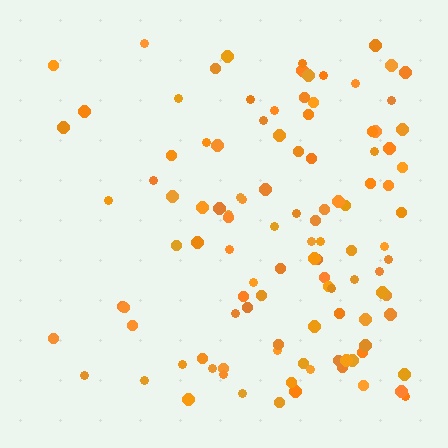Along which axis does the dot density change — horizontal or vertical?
Horizontal.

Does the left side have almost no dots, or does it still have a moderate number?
Still a moderate number, just noticeably fewer than the right.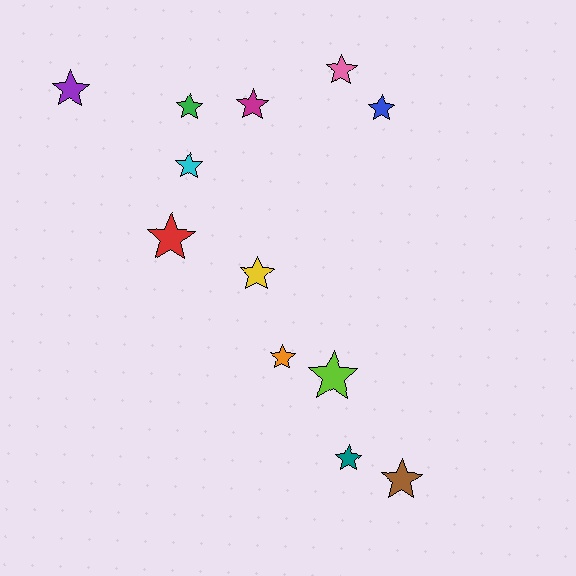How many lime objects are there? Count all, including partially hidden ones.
There is 1 lime object.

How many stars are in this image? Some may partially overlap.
There are 12 stars.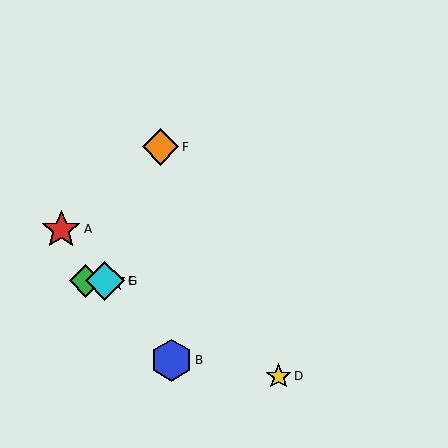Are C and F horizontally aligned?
No, C is at y≈281 and F is at y≈147.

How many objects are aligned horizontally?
3 objects (C, E, G) are aligned horizontally.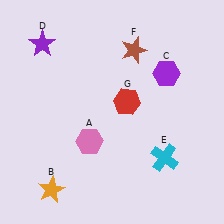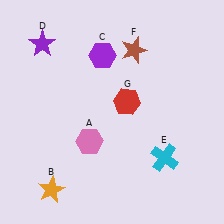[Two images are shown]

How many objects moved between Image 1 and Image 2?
1 object moved between the two images.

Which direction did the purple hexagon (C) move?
The purple hexagon (C) moved left.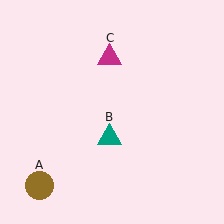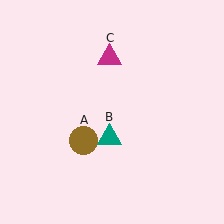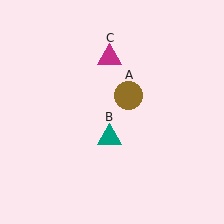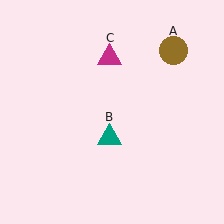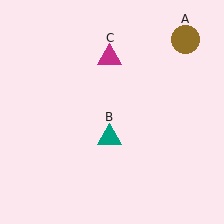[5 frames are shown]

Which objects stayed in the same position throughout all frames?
Teal triangle (object B) and magenta triangle (object C) remained stationary.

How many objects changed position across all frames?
1 object changed position: brown circle (object A).